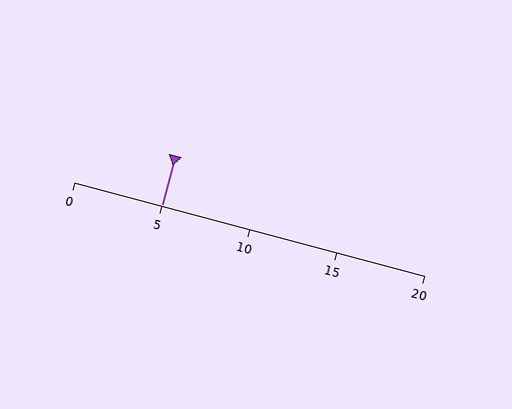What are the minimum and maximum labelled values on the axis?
The axis runs from 0 to 20.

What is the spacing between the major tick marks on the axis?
The major ticks are spaced 5 apart.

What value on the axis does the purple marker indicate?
The marker indicates approximately 5.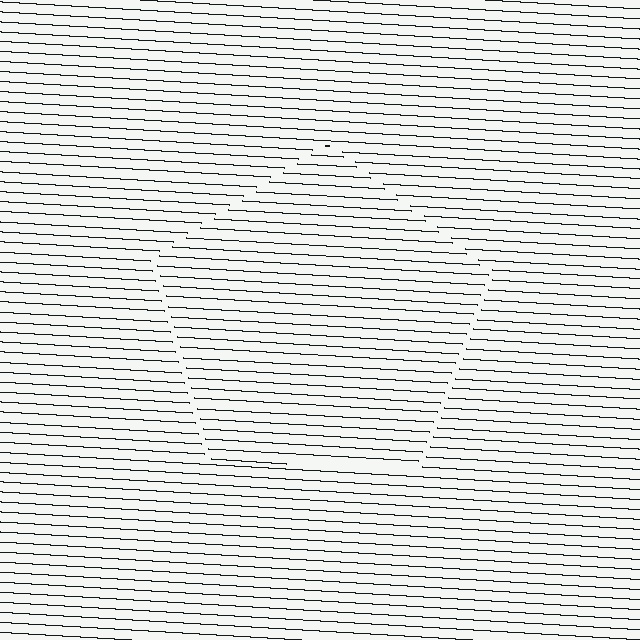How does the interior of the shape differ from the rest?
The interior of the shape contains the same grating, shifted by half a period — the contour is defined by the phase discontinuity where line-ends from the inner and outer gratings abut.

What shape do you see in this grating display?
An illusory pentagon. The interior of the shape contains the same grating, shifted by half a period — the contour is defined by the phase discontinuity where line-ends from the inner and outer gratings abut.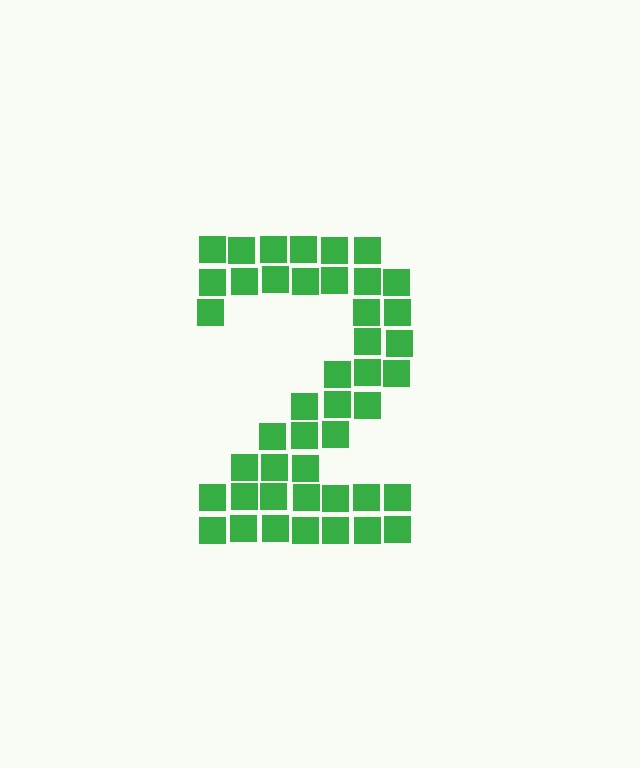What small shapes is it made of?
It is made of small squares.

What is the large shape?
The large shape is the digit 2.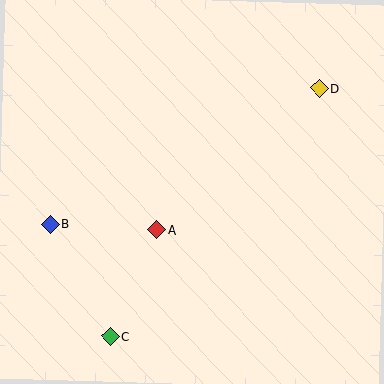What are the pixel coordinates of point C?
Point C is at (110, 337).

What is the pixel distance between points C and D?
The distance between C and D is 325 pixels.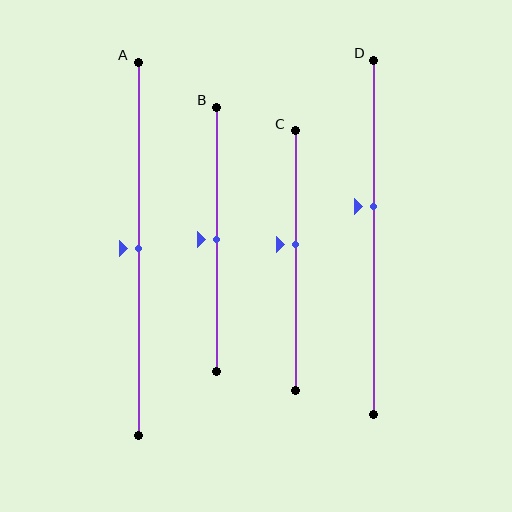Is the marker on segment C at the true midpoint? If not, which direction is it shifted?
No, the marker on segment C is shifted upward by about 6% of the segment length.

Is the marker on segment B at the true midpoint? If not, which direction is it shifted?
Yes, the marker on segment B is at the true midpoint.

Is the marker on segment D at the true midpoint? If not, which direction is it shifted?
No, the marker on segment D is shifted upward by about 9% of the segment length.